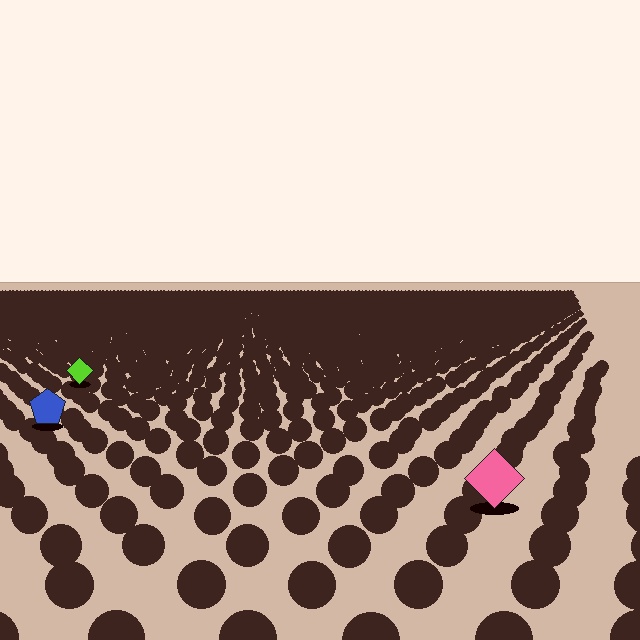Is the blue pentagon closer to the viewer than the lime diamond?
Yes. The blue pentagon is closer — you can tell from the texture gradient: the ground texture is coarser near it.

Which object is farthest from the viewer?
The lime diamond is farthest from the viewer. It appears smaller and the ground texture around it is denser.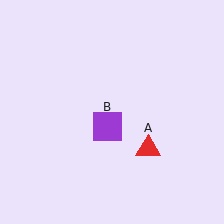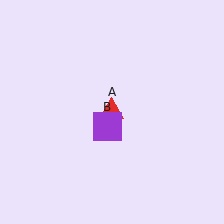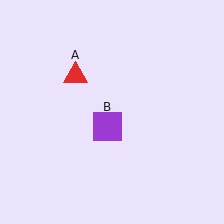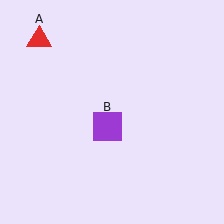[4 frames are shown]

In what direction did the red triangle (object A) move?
The red triangle (object A) moved up and to the left.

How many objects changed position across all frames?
1 object changed position: red triangle (object A).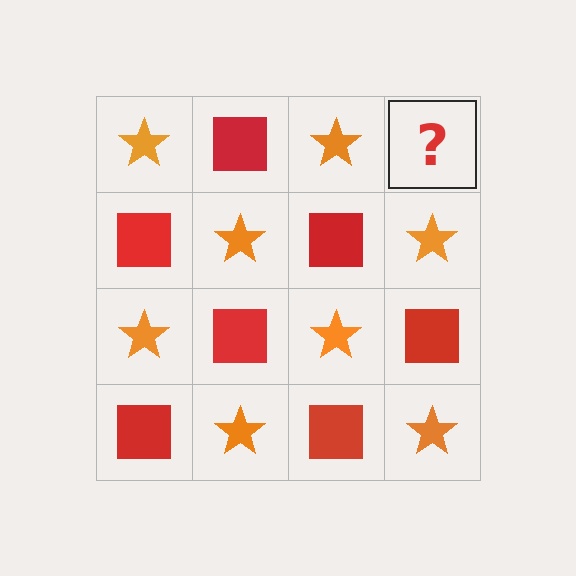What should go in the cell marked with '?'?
The missing cell should contain a red square.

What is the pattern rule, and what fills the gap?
The rule is that it alternates orange star and red square in a checkerboard pattern. The gap should be filled with a red square.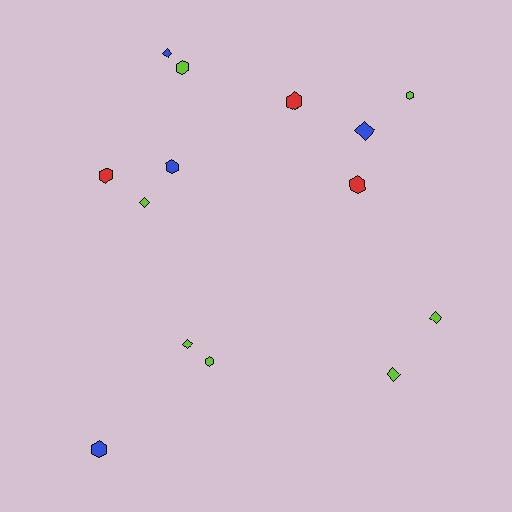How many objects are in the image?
There are 14 objects.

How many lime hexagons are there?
There are 3 lime hexagons.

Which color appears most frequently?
Lime, with 7 objects.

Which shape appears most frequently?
Hexagon, with 8 objects.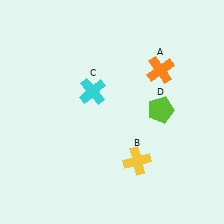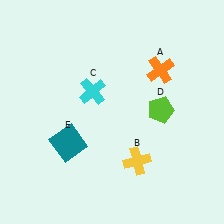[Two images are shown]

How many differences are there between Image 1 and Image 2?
There is 1 difference between the two images.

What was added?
A teal square (E) was added in Image 2.